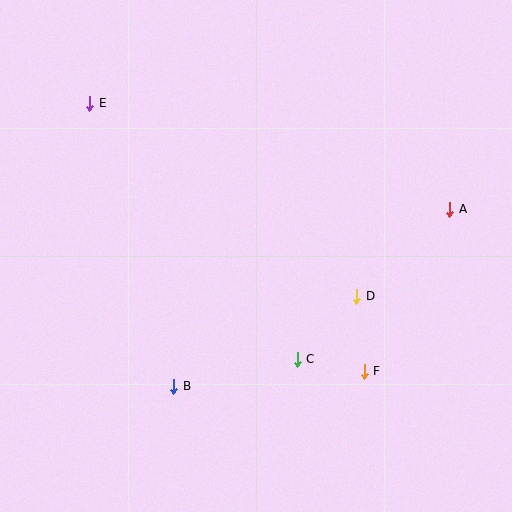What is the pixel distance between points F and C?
The distance between F and C is 68 pixels.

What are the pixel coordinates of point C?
Point C is at (297, 359).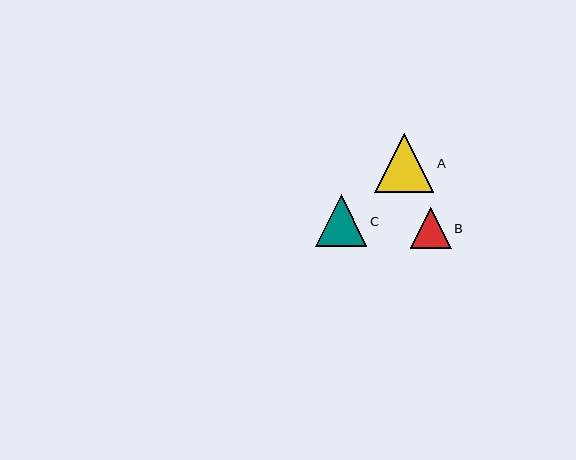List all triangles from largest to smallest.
From largest to smallest: A, C, B.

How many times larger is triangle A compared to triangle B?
Triangle A is approximately 1.4 times the size of triangle B.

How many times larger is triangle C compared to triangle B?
Triangle C is approximately 1.3 times the size of triangle B.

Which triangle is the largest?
Triangle A is the largest with a size of approximately 59 pixels.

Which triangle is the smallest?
Triangle B is the smallest with a size of approximately 41 pixels.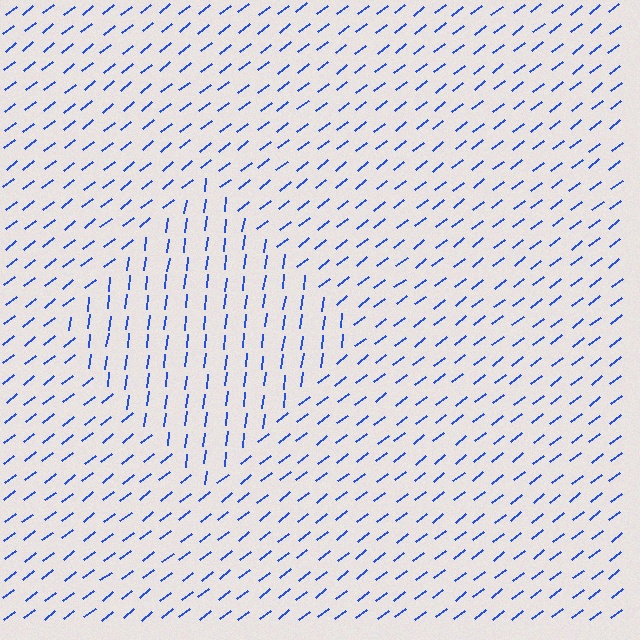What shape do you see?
I see a diamond.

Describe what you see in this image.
The image is filled with small blue line segments. A diamond region in the image has lines oriented differently from the surrounding lines, creating a visible texture boundary.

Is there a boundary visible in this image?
Yes, there is a texture boundary formed by a change in line orientation.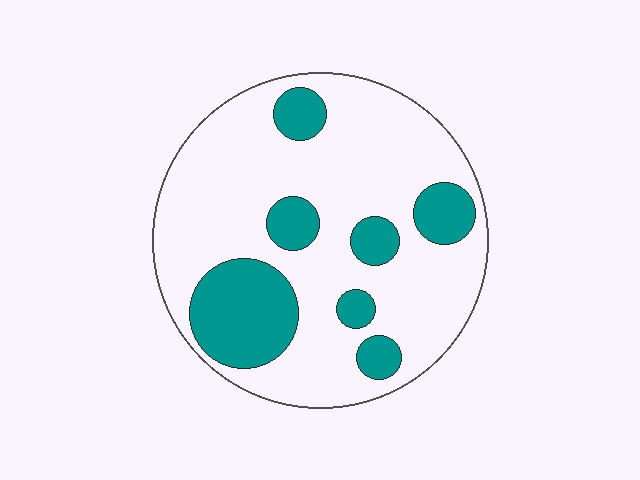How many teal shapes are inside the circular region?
7.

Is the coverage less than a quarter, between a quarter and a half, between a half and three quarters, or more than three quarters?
Less than a quarter.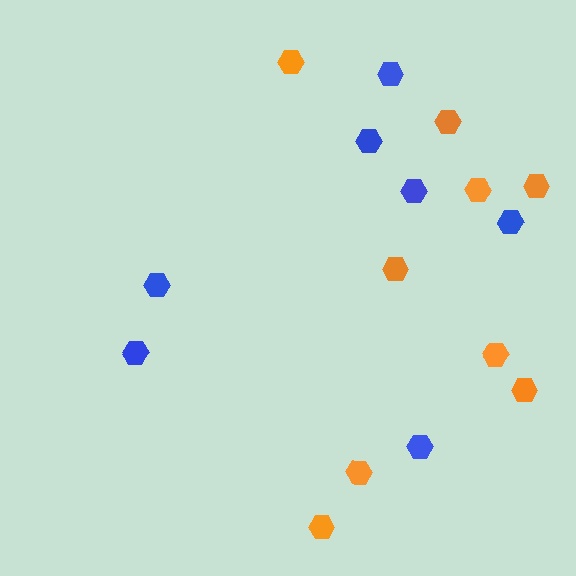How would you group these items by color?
There are 2 groups: one group of blue hexagons (7) and one group of orange hexagons (9).